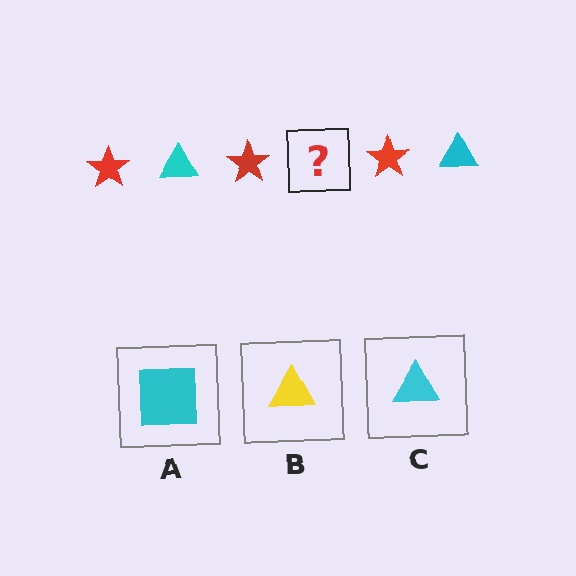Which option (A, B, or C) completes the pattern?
C.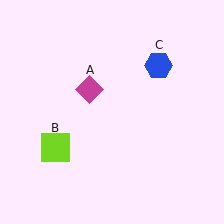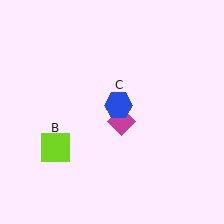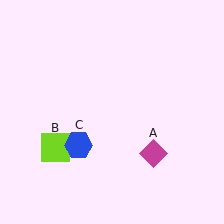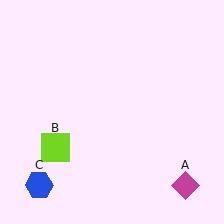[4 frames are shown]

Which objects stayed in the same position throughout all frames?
Lime square (object B) remained stationary.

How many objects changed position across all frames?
2 objects changed position: magenta diamond (object A), blue hexagon (object C).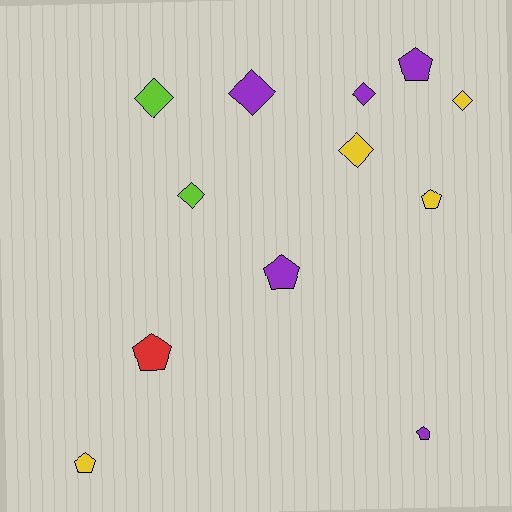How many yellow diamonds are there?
There are 2 yellow diamonds.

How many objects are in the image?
There are 12 objects.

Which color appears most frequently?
Purple, with 5 objects.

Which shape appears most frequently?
Diamond, with 6 objects.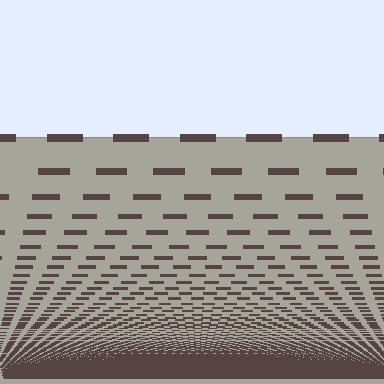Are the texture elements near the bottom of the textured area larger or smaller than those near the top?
Smaller. The gradient is inverted — elements near the bottom are smaller and denser.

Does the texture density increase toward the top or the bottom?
Density increases toward the bottom.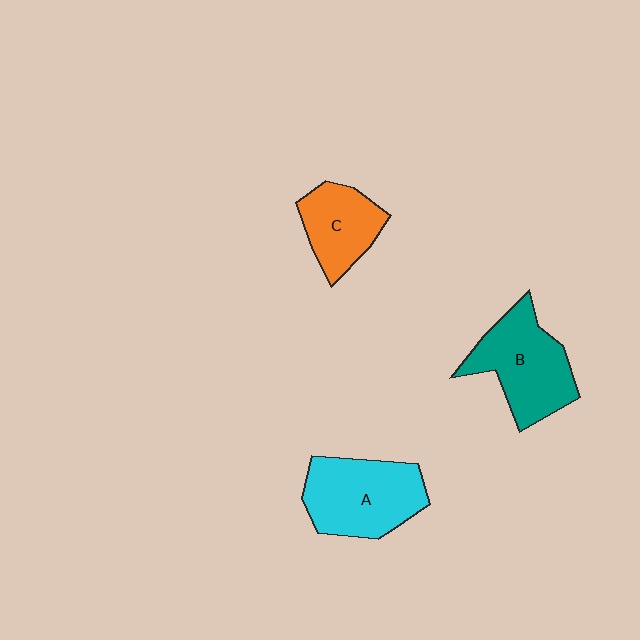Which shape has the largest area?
Shape A (cyan).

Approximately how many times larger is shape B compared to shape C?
Approximately 1.4 times.